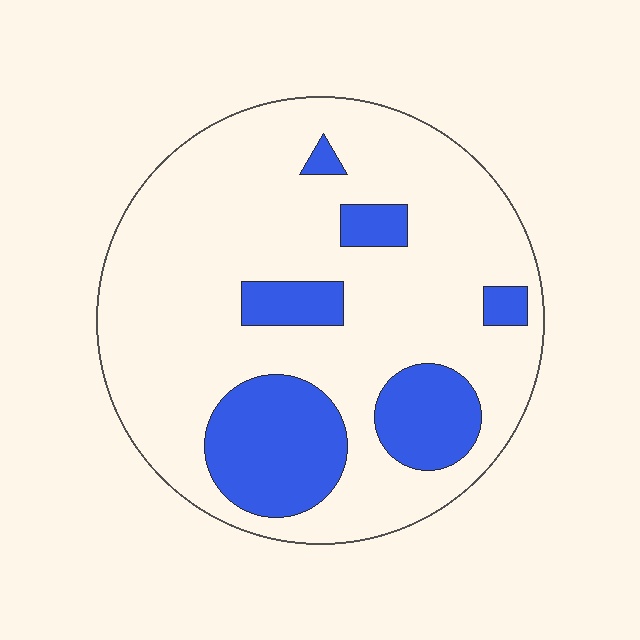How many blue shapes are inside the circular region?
6.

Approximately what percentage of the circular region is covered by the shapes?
Approximately 25%.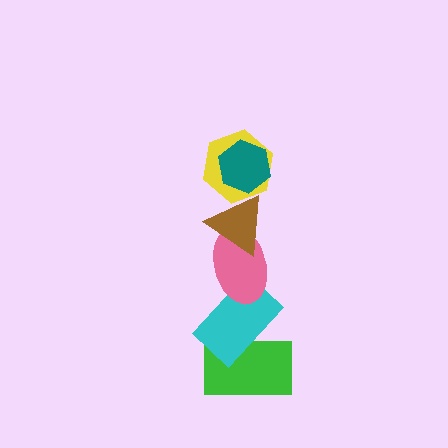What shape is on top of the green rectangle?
The cyan rectangle is on top of the green rectangle.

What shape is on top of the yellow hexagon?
The teal hexagon is on top of the yellow hexagon.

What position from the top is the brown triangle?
The brown triangle is 3rd from the top.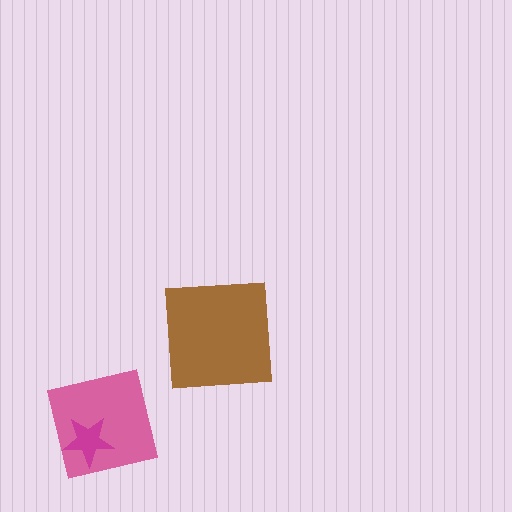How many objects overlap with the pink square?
1 object overlaps with the pink square.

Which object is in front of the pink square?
The magenta star is in front of the pink square.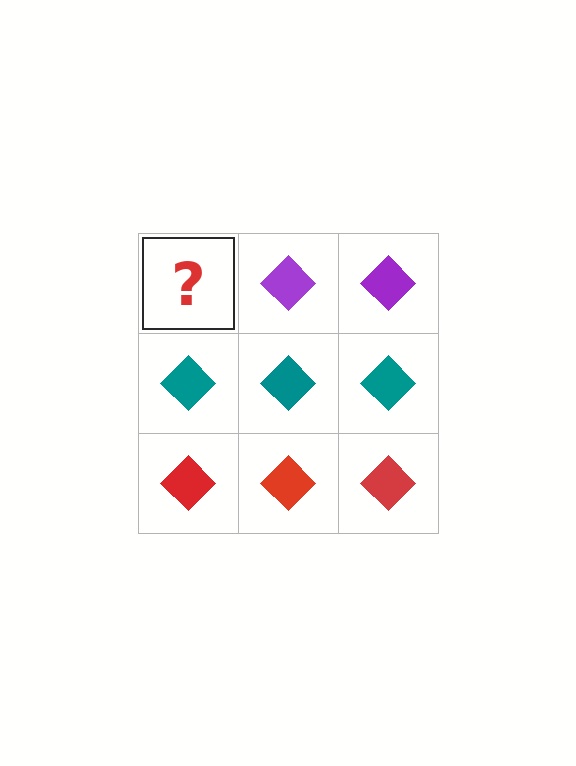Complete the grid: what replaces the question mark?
The question mark should be replaced with a purple diamond.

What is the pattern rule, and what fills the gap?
The rule is that each row has a consistent color. The gap should be filled with a purple diamond.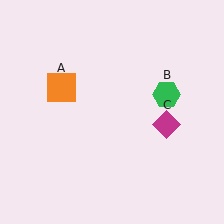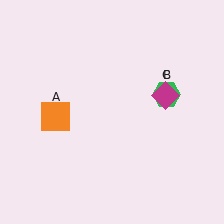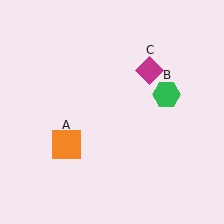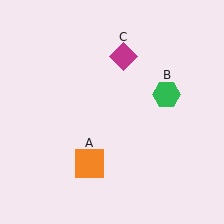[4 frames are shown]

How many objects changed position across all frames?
2 objects changed position: orange square (object A), magenta diamond (object C).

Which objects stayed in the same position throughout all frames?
Green hexagon (object B) remained stationary.